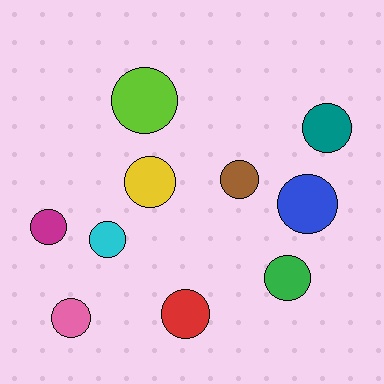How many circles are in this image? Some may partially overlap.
There are 10 circles.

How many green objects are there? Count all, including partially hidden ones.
There is 1 green object.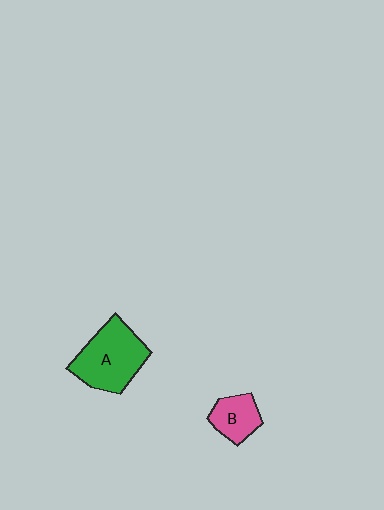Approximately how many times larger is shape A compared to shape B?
Approximately 2.0 times.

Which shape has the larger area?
Shape A (green).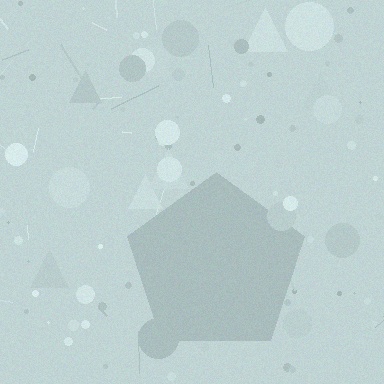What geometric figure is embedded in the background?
A pentagon is embedded in the background.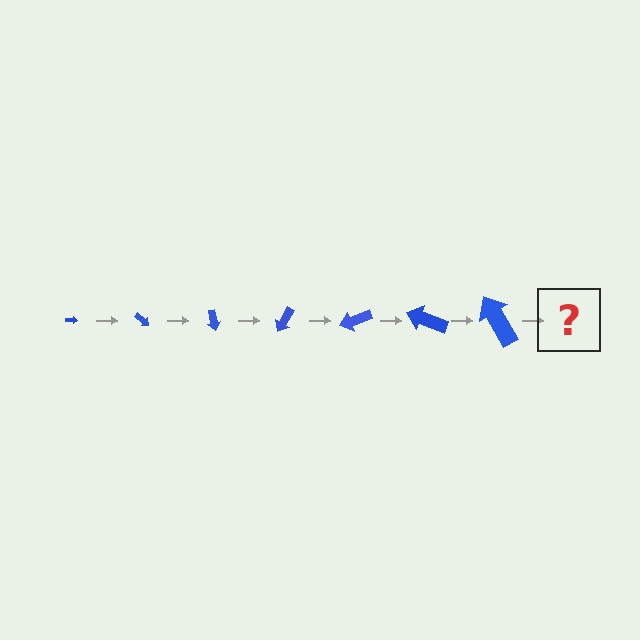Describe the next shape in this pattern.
It should be an arrow, larger than the previous one and rotated 280 degrees from the start.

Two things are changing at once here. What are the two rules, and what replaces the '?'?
The two rules are that the arrow grows larger each step and it rotates 40 degrees each step. The '?' should be an arrow, larger than the previous one and rotated 280 degrees from the start.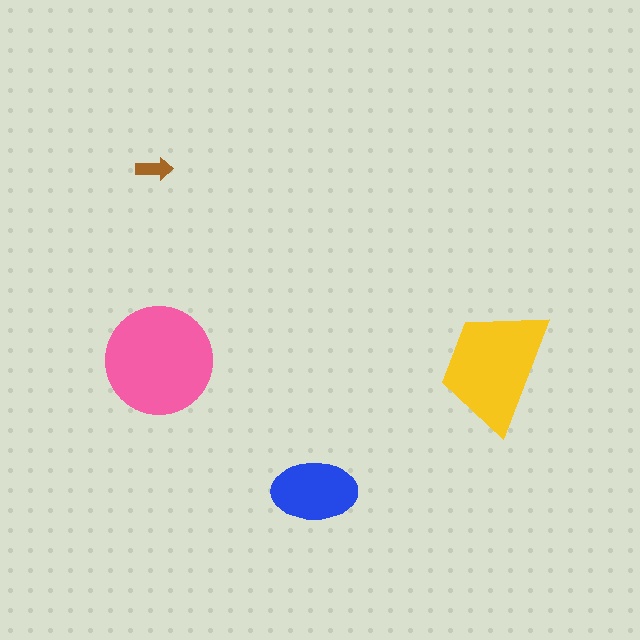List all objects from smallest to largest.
The brown arrow, the blue ellipse, the yellow trapezoid, the pink circle.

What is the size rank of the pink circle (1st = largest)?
1st.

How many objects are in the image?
There are 4 objects in the image.